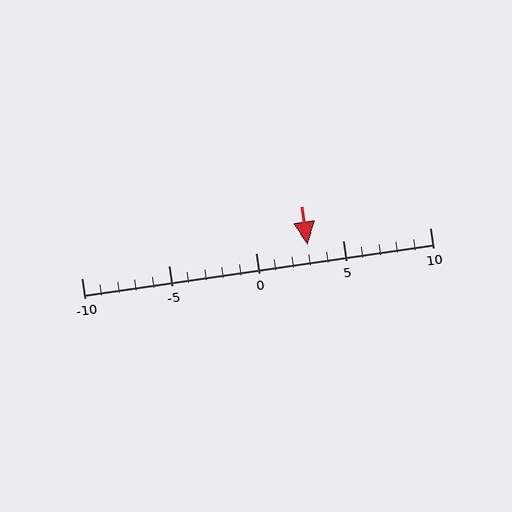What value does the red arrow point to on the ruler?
The red arrow points to approximately 3.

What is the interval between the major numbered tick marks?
The major tick marks are spaced 5 units apart.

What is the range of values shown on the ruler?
The ruler shows values from -10 to 10.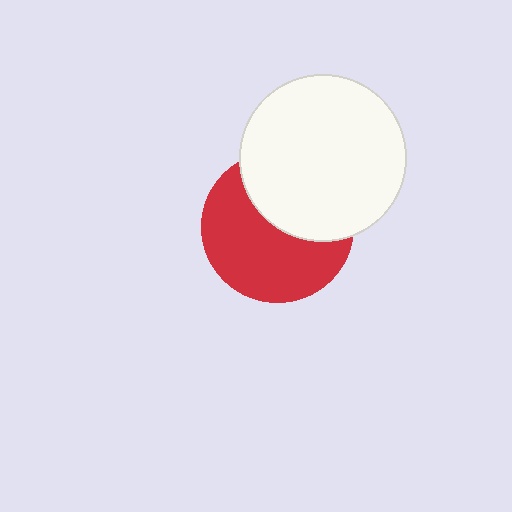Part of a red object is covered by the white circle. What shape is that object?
It is a circle.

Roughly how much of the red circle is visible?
About half of it is visible (roughly 59%).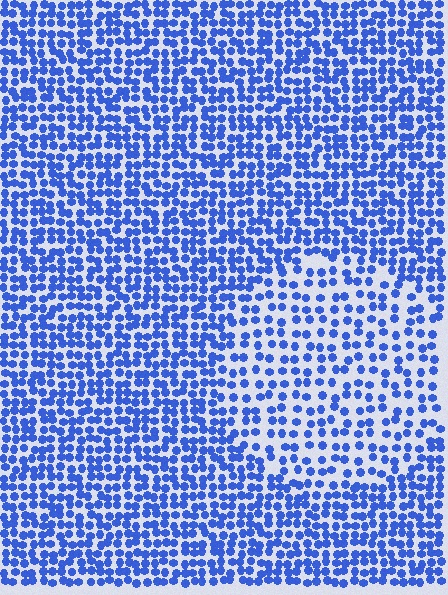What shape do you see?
I see a circle.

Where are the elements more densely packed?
The elements are more densely packed outside the circle boundary.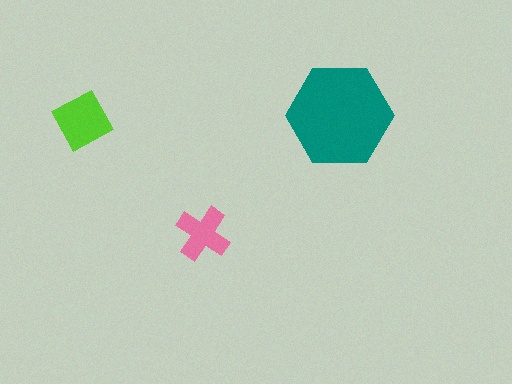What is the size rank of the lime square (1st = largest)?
2nd.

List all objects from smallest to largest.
The pink cross, the lime square, the teal hexagon.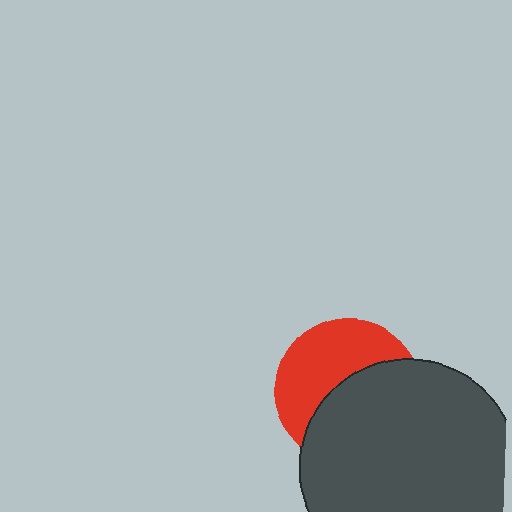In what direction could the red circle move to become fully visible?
The red circle could move toward the upper-left. That would shift it out from behind the dark gray circle entirely.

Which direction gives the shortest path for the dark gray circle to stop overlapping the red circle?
Moving toward the lower-right gives the shortest separation.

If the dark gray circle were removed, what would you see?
You would see the complete red circle.